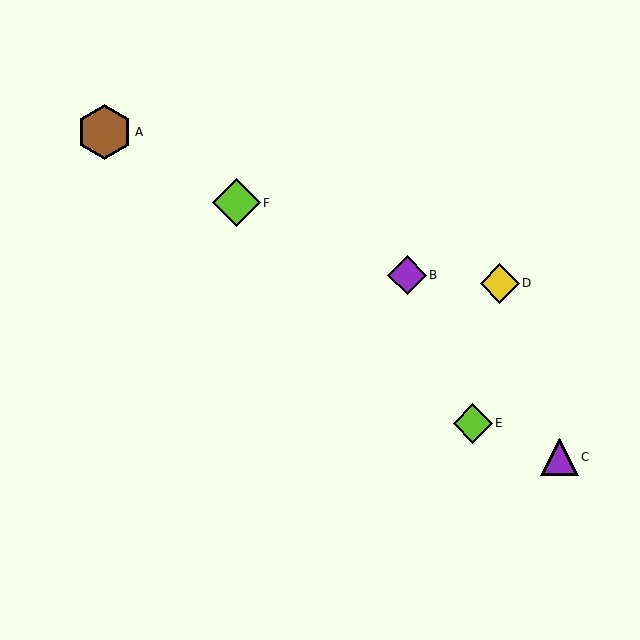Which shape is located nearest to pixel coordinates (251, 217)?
The lime diamond (labeled F) at (236, 203) is nearest to that location.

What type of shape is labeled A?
Shape A is a brown hexagon.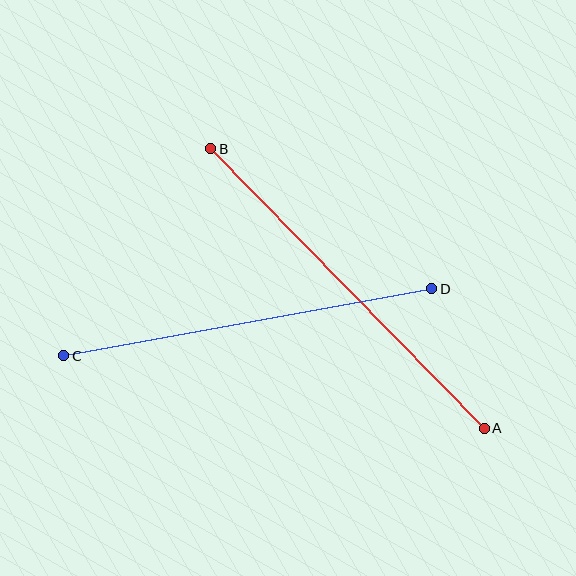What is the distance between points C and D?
The distance is approximately 374 pixels.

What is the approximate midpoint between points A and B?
The midpoint is at approximately (348, 288) pixels.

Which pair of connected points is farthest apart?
Points A and B are farthest apart.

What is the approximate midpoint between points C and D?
The midpoint is at approximately (248, 322) pixels.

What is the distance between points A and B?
The distance is approximately 391 pixels.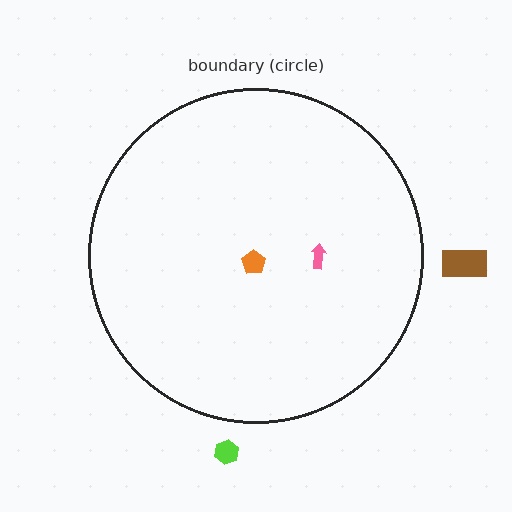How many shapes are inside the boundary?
2 inside, 2 outside.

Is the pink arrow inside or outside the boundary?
Inside.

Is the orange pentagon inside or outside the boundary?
Inside.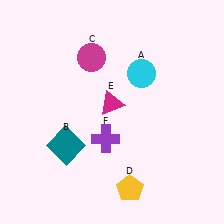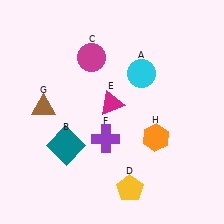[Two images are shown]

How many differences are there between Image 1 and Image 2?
There are 2 differences between the two images.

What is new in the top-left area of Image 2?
A brown triangle (G) was added in the top-left area of Image 2.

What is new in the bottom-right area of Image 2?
An orange hexagon (H) was added in the bottom-right area of Image 2.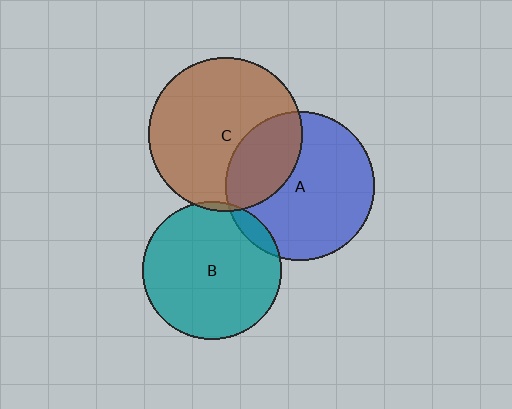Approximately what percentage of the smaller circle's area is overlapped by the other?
Approximately 5%.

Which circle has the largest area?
Circle C (brown).